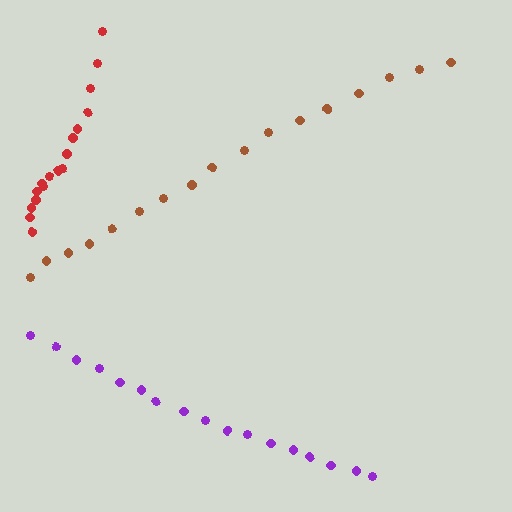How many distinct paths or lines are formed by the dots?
There are 3 distinct paths.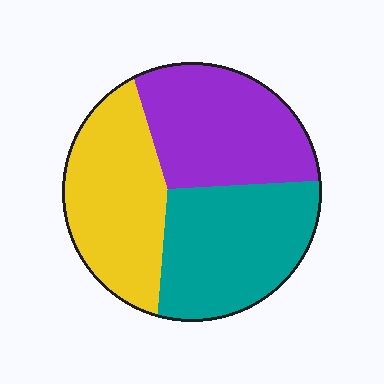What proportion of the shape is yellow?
Yellow takes up about one third (1/3) of the shape.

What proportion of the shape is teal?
Teal takes up about one third (1/3) of the shape.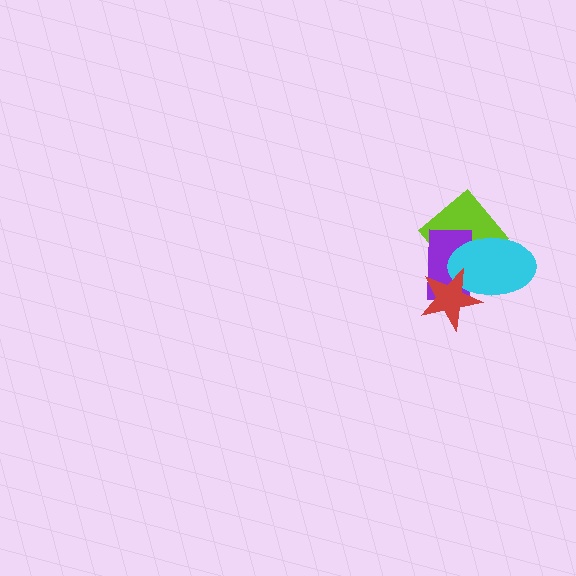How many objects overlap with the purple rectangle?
3 objects overlap with the purple rectangle.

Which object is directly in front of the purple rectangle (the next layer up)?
The cyan ellipse is directly in front of the purple rectangle.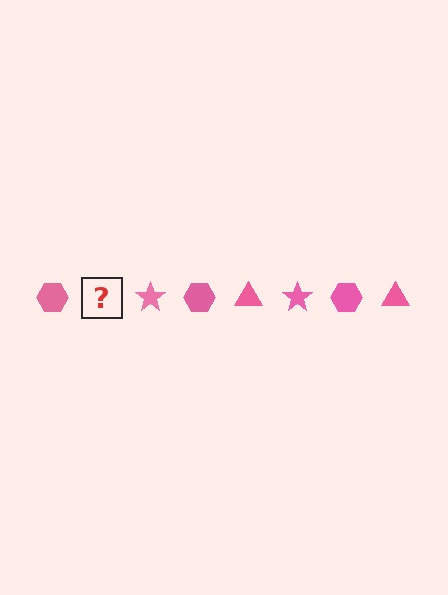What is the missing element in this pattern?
The missing element is a pink triangle.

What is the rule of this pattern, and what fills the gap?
The rule is that the pattern cycles through hexagon, triangle, star shapes in pink. The gap should be filled with a pink triangle.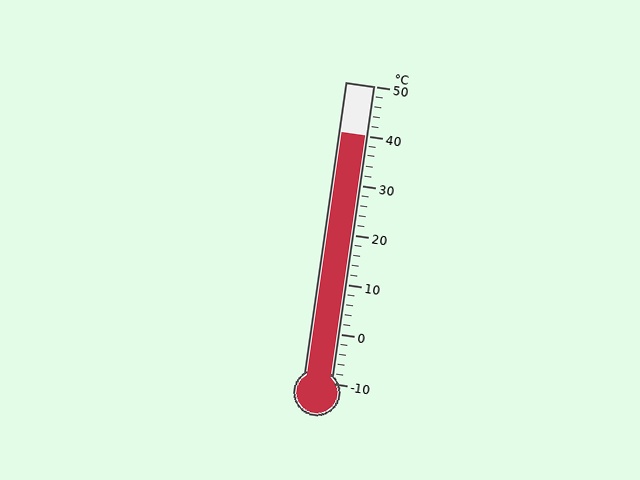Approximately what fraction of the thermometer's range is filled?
The thermometer is filled to approximately 85% of its range.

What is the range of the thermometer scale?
The thermometer scale ranges from -10°C to 50°C.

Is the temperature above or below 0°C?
The temperature is above 0°C.